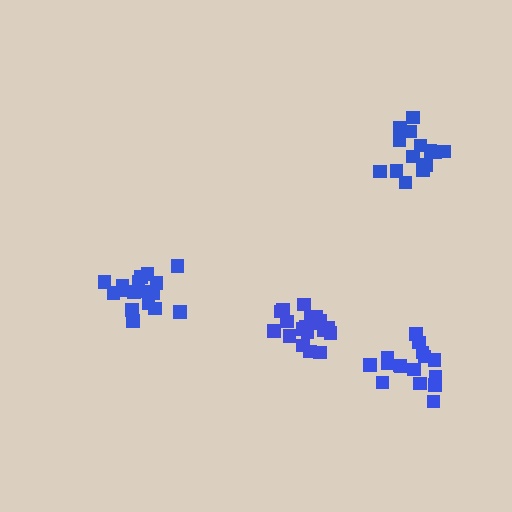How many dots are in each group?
Group 1: 20 dots, Group 2: 18 dots, Group 3: 14 dots, Group 4: 16 dots (68 total).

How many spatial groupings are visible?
There are 4 spatial groupings.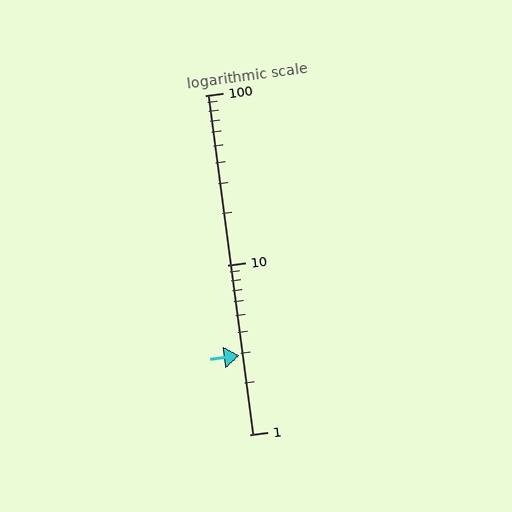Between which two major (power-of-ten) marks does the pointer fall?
The pointer is between 1 and 10.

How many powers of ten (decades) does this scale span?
The scale spans 2 decades, from 1 to 100.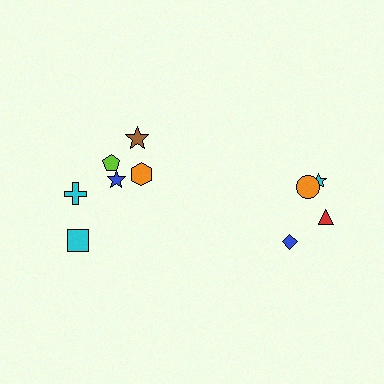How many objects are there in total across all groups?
There are 10 objects.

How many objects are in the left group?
There are 6 objects.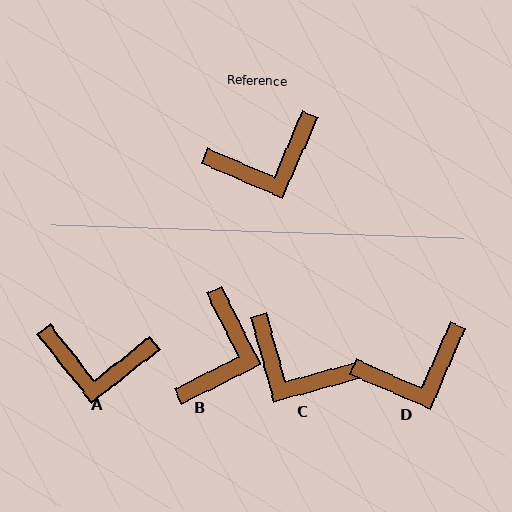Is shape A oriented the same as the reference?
No, it is off by about 29 degrees.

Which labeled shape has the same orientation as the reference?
D.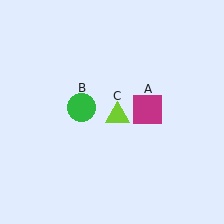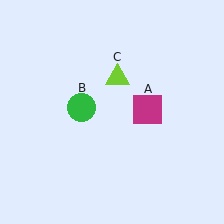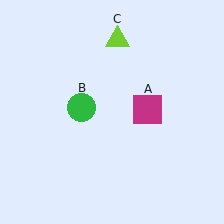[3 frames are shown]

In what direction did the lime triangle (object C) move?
The lime triangle (object C) moved up.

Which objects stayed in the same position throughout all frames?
Magenta square (object A) and green circle (object B) remained stationary.